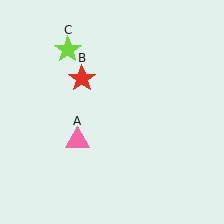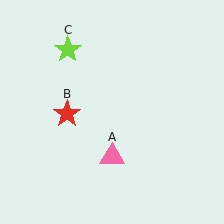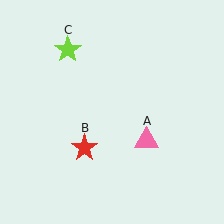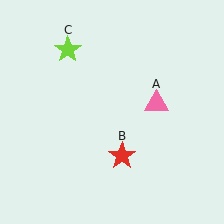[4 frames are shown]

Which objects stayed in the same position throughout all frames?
Lime star (object C) remained stationary.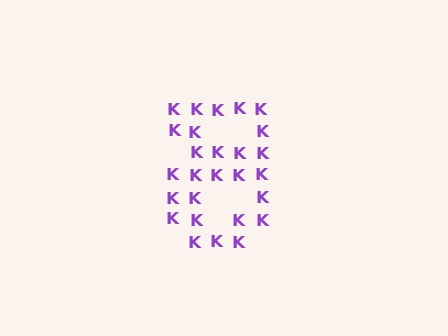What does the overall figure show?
The overall figure shows the digit 8.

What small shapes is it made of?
It is made of small letter K's.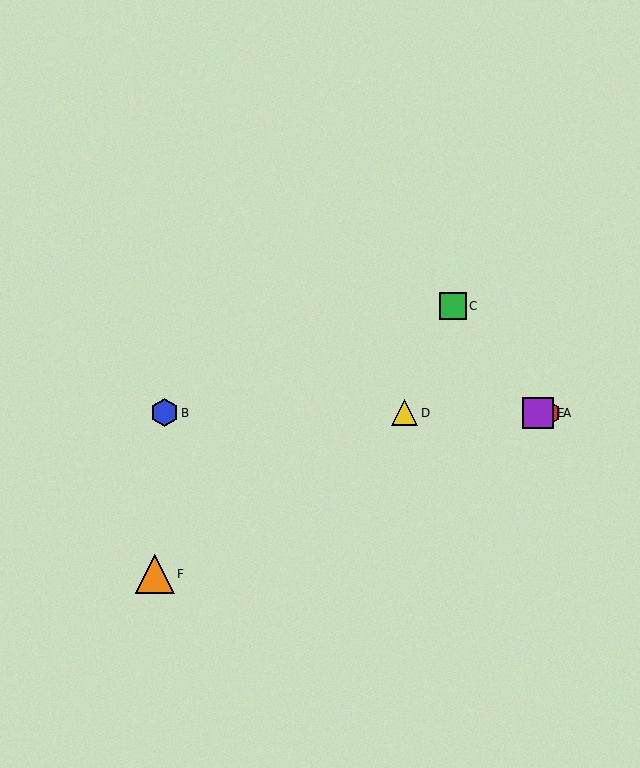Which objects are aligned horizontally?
Objects A, B, D, E are aligned horizontally.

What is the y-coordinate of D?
Object D is at y≈413.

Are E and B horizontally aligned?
Yes, both are at y≈413.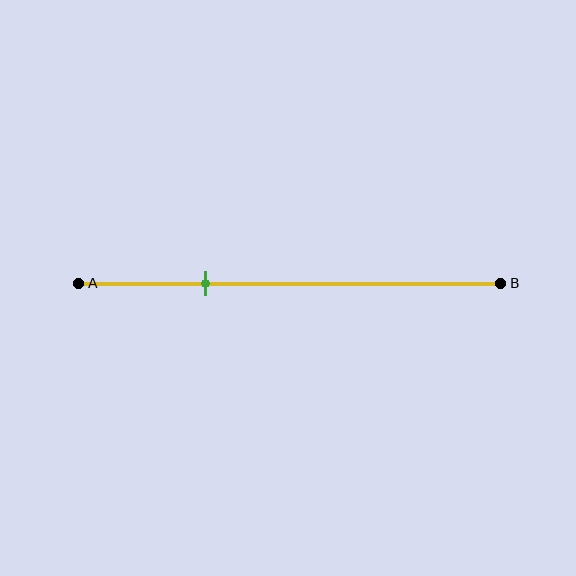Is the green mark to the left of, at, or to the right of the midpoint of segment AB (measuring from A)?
The green mark is to the left of the midpoint of segment AB.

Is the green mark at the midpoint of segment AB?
No, the mark is at about 30% from A, not at the 50% midpoint.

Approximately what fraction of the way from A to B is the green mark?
The green mark is approximately 30% of the way from A to B.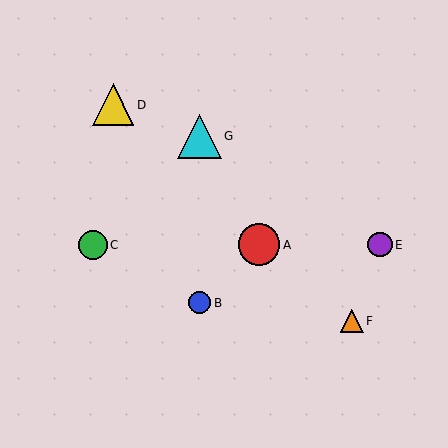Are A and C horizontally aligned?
Yes, both are at y≈245.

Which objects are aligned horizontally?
Objects A, C, E are aligned horizontally.